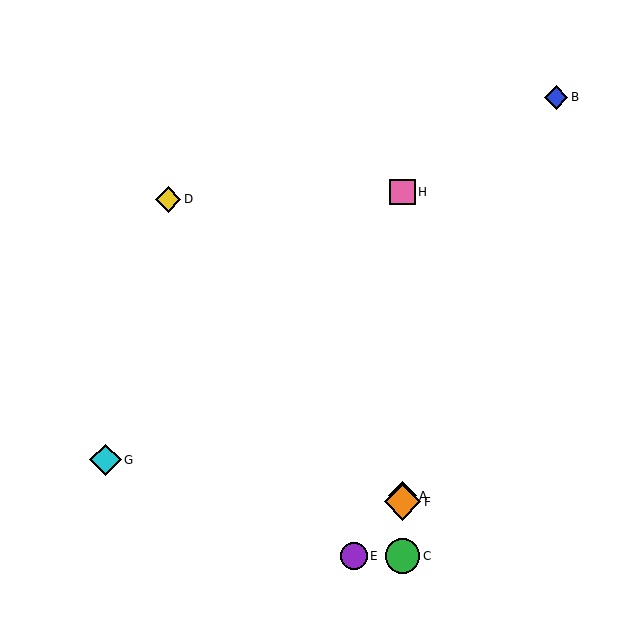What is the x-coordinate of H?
Object H is at x≈402.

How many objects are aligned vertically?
4 objects (A, C, F, H) are aligned vertically.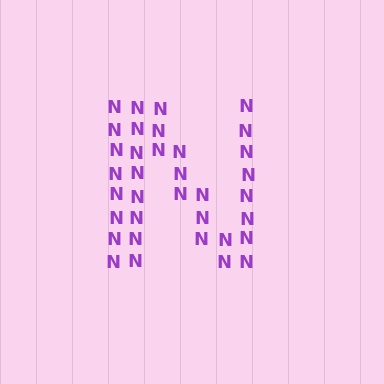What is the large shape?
The large shape is the letter N.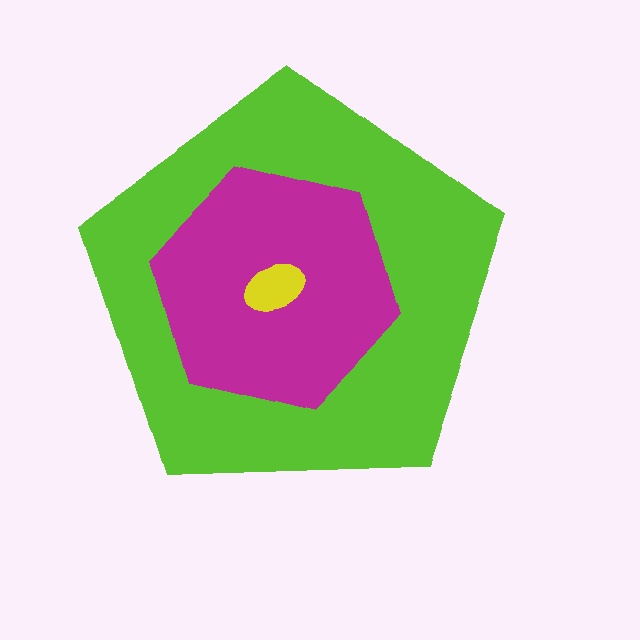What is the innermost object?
The yellow ellipse.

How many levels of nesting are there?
3.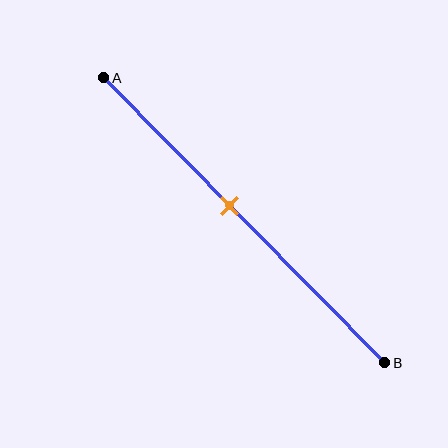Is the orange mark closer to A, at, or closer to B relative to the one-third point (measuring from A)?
The orange mark is closer to point B than the one-third point of segment AB.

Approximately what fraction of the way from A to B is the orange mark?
The orange mark is approximately 45% of the way from A to B.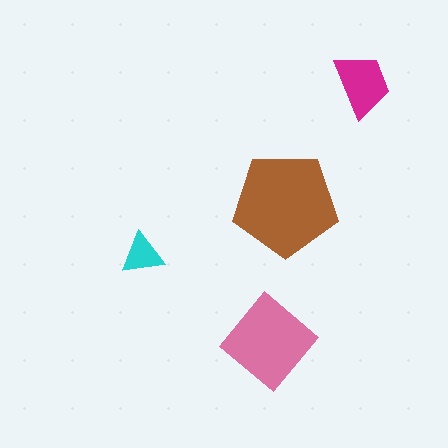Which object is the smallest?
The cyan triangle.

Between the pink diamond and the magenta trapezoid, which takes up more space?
The pink diamond.